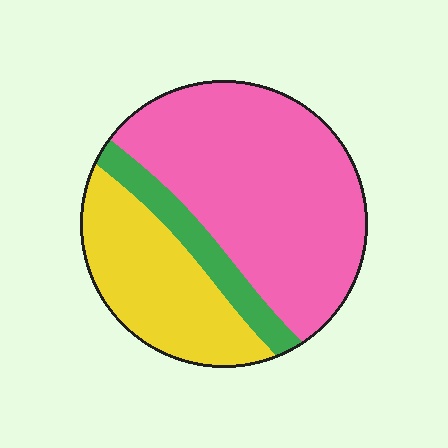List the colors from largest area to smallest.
From largest to smallest: pink, yellow, green.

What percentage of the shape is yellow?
Yellow covers 29% of the shape.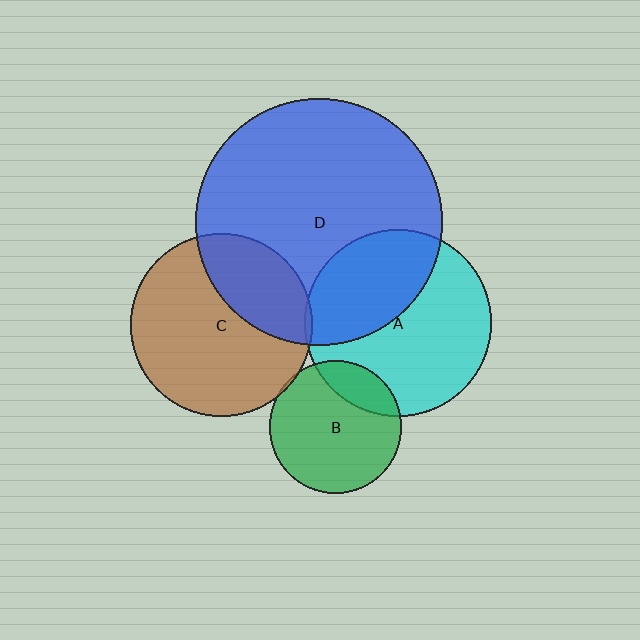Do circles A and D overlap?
Yes.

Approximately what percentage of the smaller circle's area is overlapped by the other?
Approximately 40%.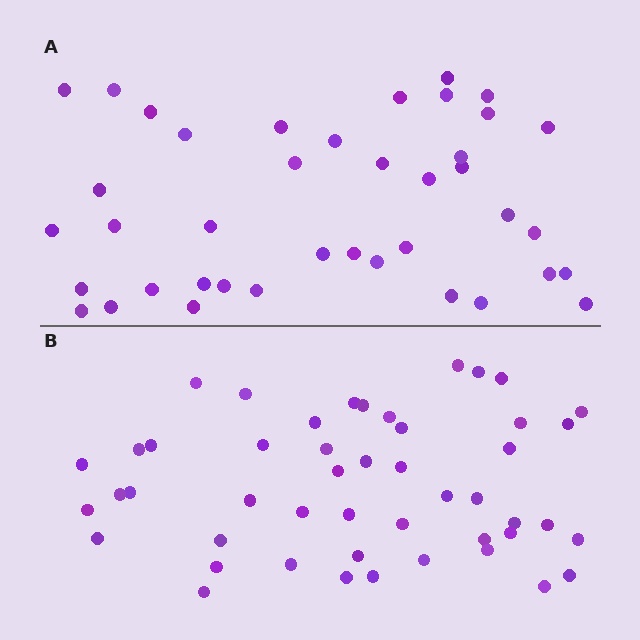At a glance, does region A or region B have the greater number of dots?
Region B (the bottom region) has more dots.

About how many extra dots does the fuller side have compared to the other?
Region B has roughly 8 or so more dots than region A.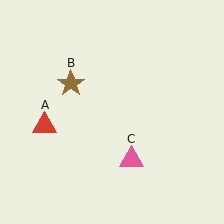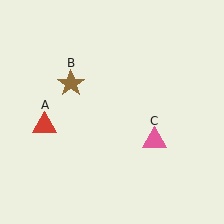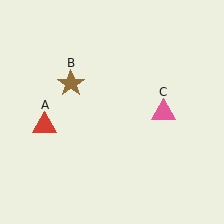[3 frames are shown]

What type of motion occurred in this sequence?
The pink triangle (object C) rotated counterclockwise around the center of the scene.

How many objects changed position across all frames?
1 object changed position: pink triangle (object C).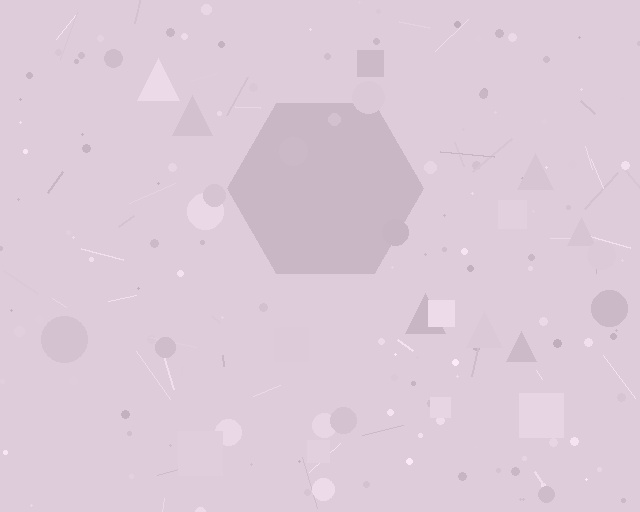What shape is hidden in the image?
A hexagon is hidden in the image.